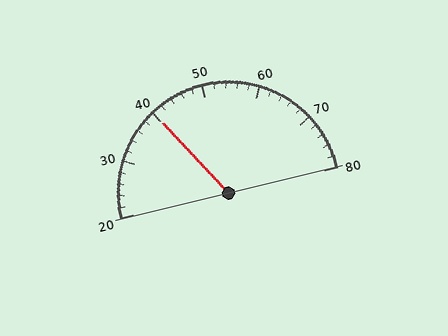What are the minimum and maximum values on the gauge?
The gauge ranges from 20 to 80.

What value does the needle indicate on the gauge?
The needle indicates approximately 40.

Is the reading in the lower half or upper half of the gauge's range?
The reading is in the lower half of the range (20 to 80).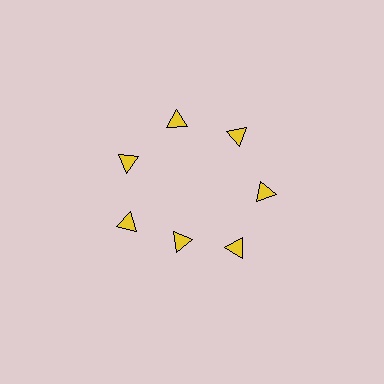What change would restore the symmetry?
The symmetry would be restored by moving it outward, back onto the ring so that all 7 triangles sit at equal angles and equal distance from the center.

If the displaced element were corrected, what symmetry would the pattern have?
It would have 7-fold rotational symmetry — the pattern would map onto itself every 51 degrees.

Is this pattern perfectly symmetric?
No. The 7 yellow triangles are arranged in a ring, but one element near the 6 o'clock position is pulled inward toward the center, breaking the 7-fold rotational symmetry.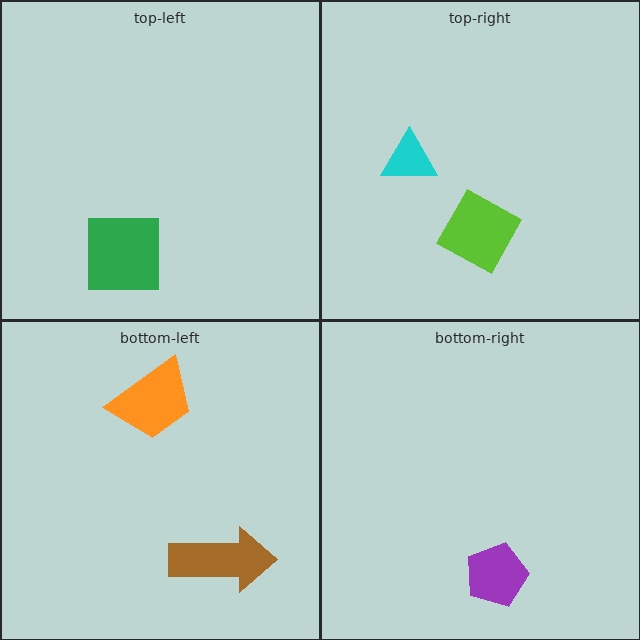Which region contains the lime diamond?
The top-right region.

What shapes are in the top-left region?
The green square.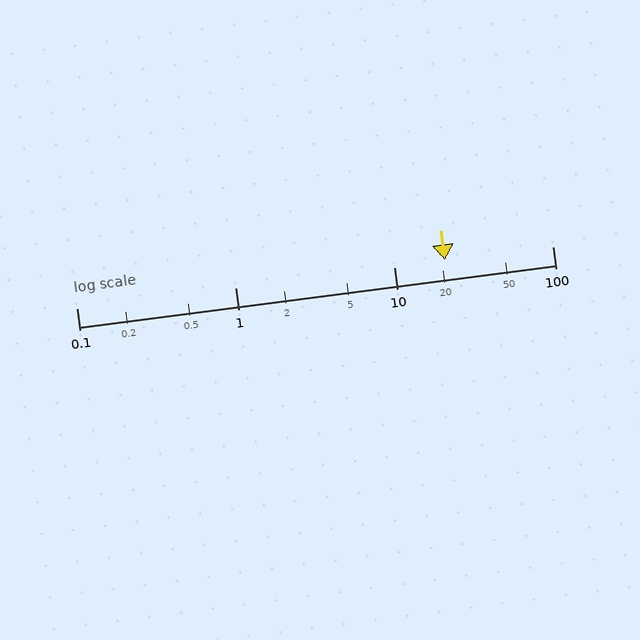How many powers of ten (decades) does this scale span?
The scale spans 3 decades, from 0.1 to 100.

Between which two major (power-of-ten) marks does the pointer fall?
The pointer is between 10 and 100.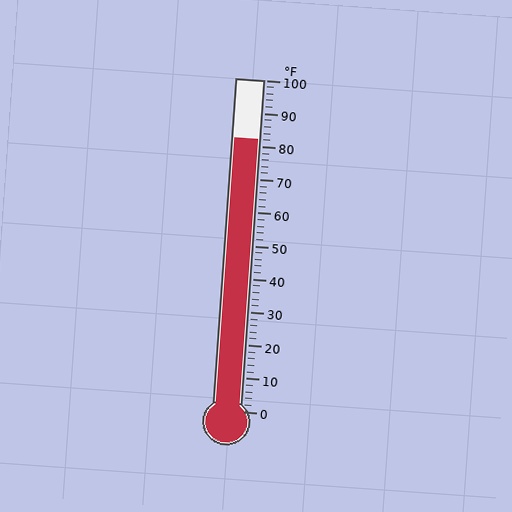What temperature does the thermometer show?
The thermometer shows approximately 82°F.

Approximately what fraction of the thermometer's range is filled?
The thermometer is filled to approximately 80% of its range.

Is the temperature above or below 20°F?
The temperature is above 20°F.